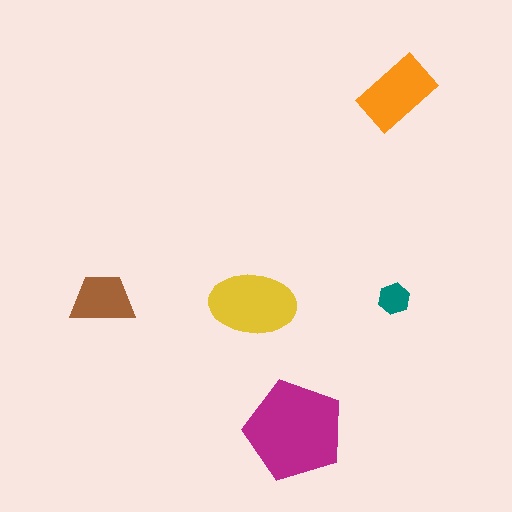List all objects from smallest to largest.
The teal hexagon, the brown trapezoid, the orange rectangle, the yellow ellipse, the magenta pentagon.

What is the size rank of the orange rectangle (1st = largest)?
3rd.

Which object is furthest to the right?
The orange rectangle is rightmost.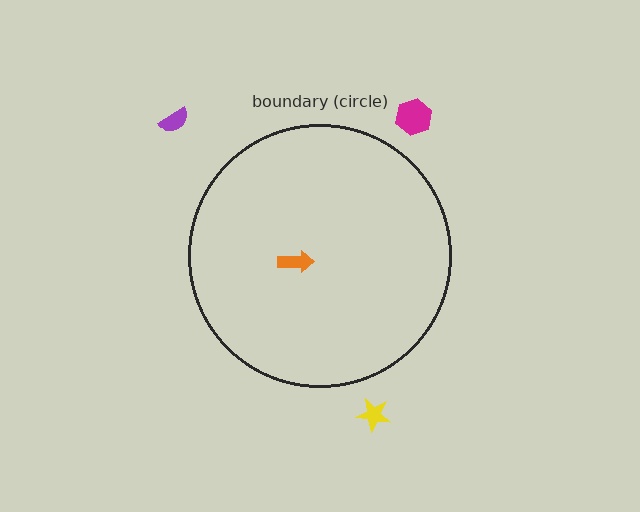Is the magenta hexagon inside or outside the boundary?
Outside.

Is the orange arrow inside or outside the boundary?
Inside.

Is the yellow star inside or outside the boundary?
Outside.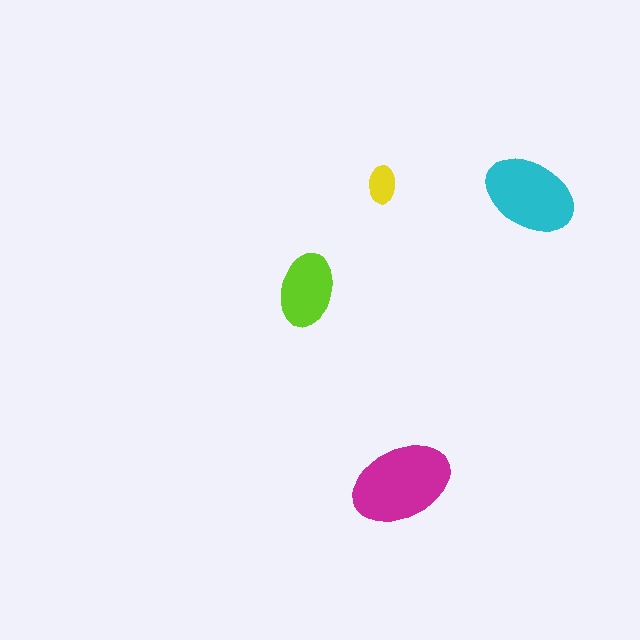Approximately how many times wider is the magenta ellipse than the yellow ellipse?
About 2.5 times wider.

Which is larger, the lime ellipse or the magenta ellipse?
The magenta one.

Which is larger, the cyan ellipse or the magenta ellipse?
The magenta one.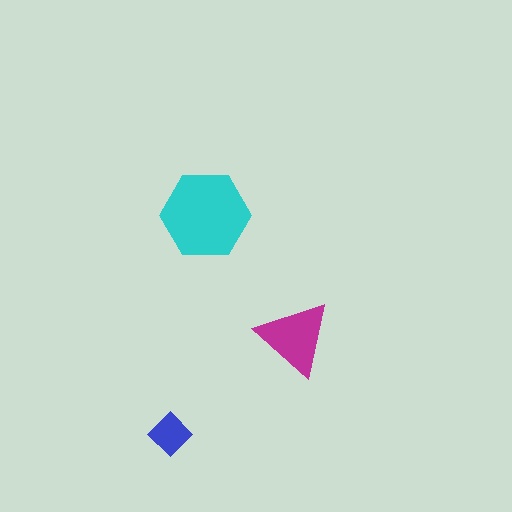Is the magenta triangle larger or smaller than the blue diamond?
Larger.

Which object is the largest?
The cyan hexagon.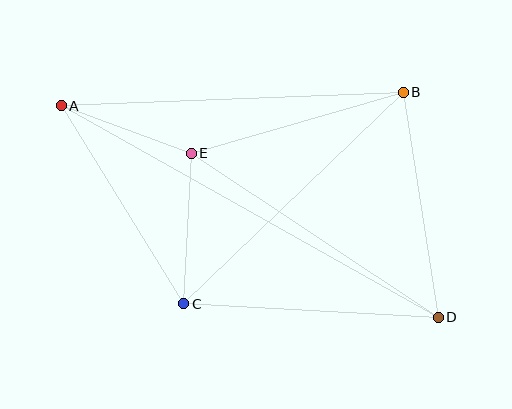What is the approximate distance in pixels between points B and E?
The distance between B and E is approximately 220 pixels.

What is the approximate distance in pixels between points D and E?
The distance between D and E is approximately 296 pixels.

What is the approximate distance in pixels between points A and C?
The distance between A and C is approximately 233 pixels.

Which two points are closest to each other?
Points A and E are closest to each other.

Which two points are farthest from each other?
Points A and D are farthest from each other.